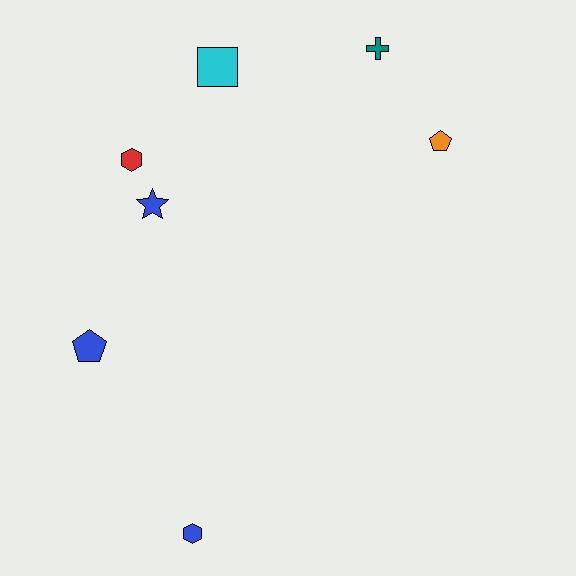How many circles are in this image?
There are no circles.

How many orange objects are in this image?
There is 1 orange object.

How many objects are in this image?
There are 7 objects.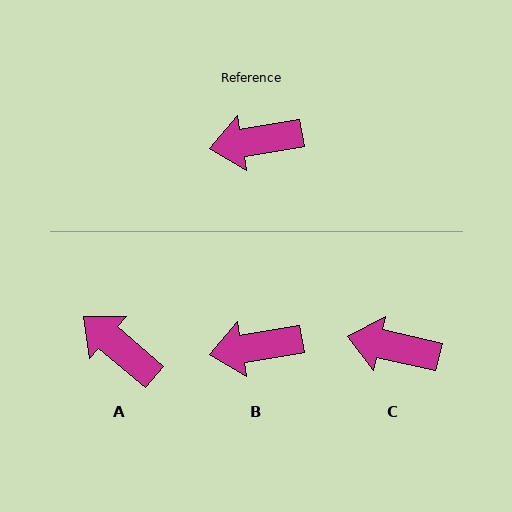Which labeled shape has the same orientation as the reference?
B.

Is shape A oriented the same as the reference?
No, it is off by about 50 degrees.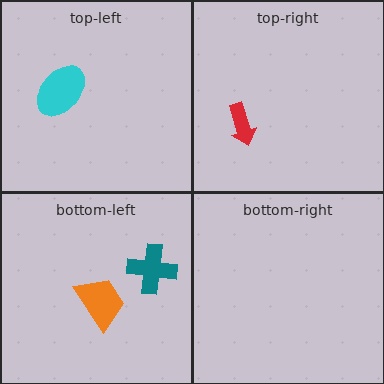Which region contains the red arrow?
The top-right region.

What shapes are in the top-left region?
The cyan ellipse.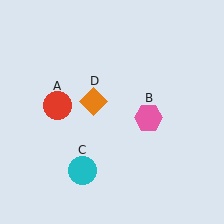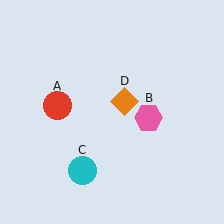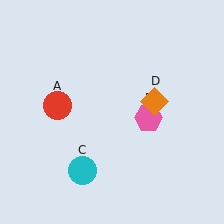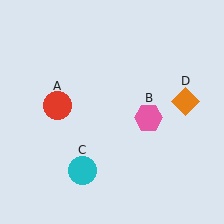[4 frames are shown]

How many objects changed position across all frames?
1 object changed position: orange diamond (object D).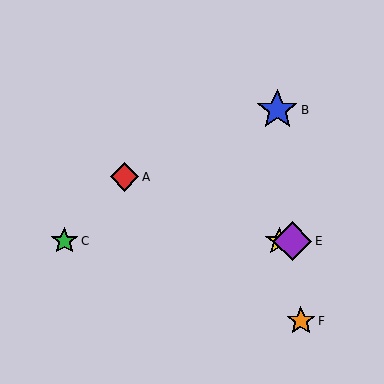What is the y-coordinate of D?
Object D is at y≈241.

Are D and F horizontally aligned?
No, D is at y≈241 and F is at y≈321.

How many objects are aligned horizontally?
3 objects (C, D, E) are aligned horizontally.